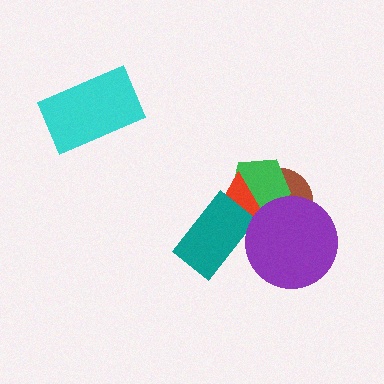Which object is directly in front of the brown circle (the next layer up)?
The green pentagon is directly in front of the brown circle.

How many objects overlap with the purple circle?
3 objects overlap with the purple circle.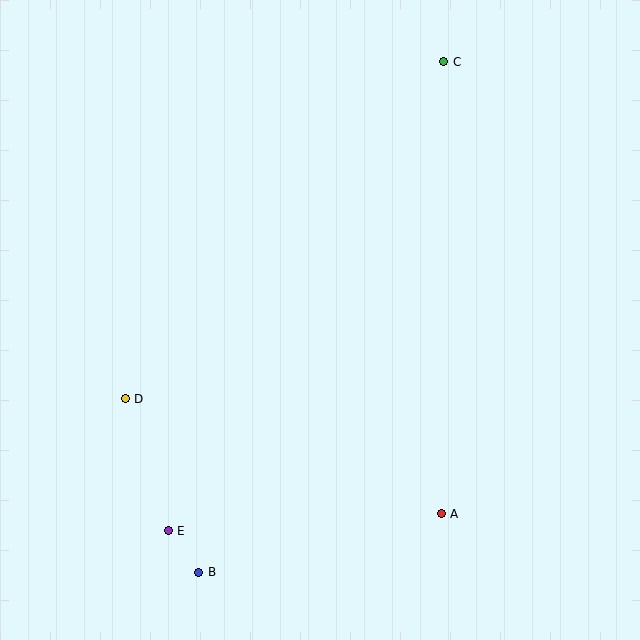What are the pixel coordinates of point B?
Point B is at (199, 572).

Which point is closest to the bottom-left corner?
Point E is closest to the bottom-left corner.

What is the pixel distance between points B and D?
The distance between B and D is 188 pixels.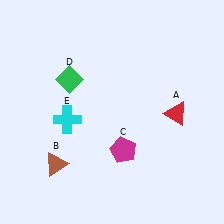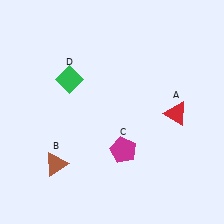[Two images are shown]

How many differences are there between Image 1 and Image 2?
There is 1 difference between the two images.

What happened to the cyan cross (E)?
The cyan cross (E) was removed in Image 2. It was in the bottom-left area of Image 1.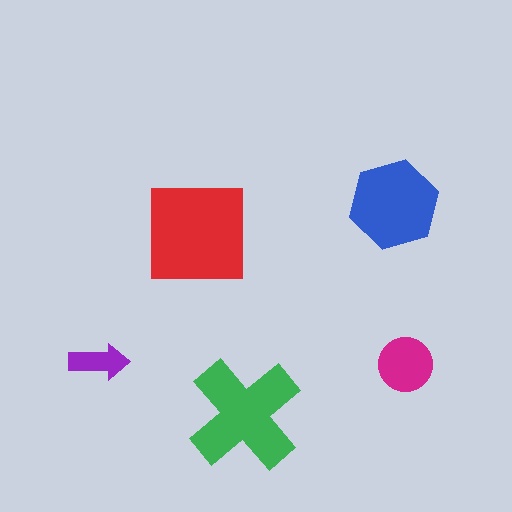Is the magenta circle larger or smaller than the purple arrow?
Larger.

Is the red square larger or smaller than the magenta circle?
Larger.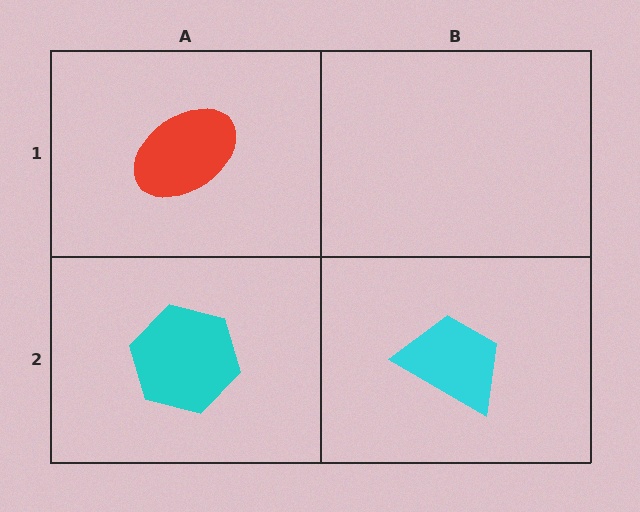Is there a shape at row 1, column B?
No, that cell is empty.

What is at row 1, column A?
A red ellipse.